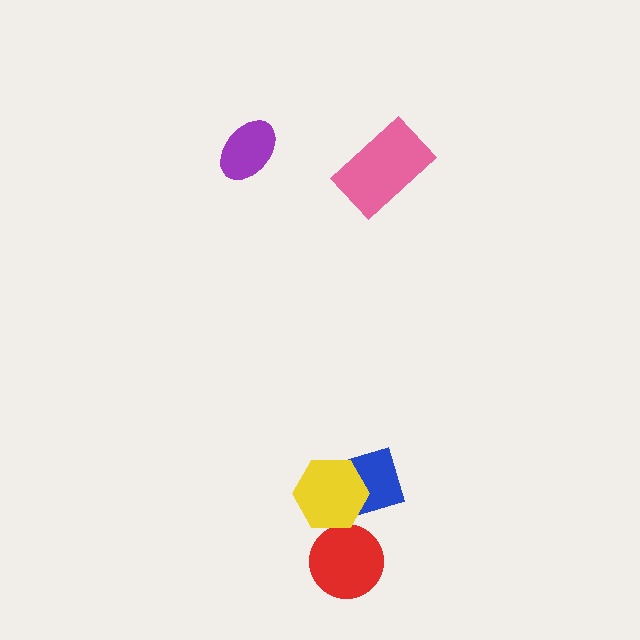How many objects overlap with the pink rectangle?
0 objects overlap with the pink rectangle.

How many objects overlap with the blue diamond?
1 object overlaps with the blue diamond.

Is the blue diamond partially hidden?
Yes, it is partially covered by another shape.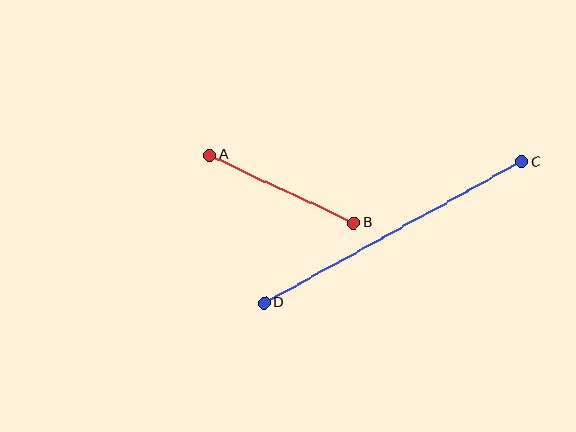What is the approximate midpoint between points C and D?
The midpoint is at approximately (393, 232) pixels.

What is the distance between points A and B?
The distance is approximately 159 pixels.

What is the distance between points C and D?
The distance is approximately 293 pixels.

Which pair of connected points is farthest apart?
Points C and D are farthest apart.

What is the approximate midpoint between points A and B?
The midpoint is at approximately (282, 189) pixels.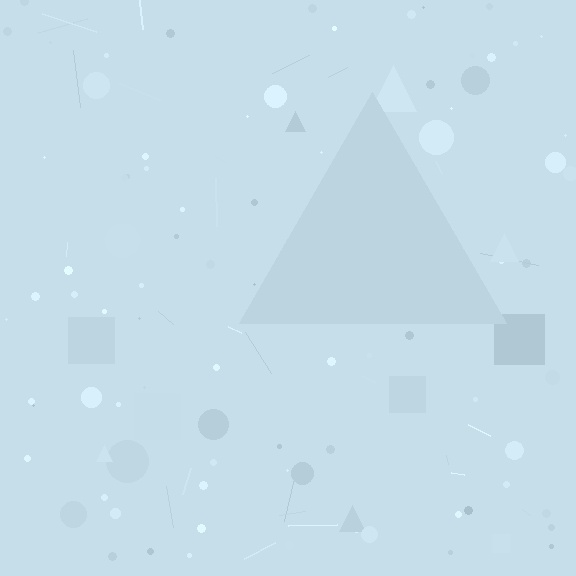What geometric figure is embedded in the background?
A triangle is embedded in the background.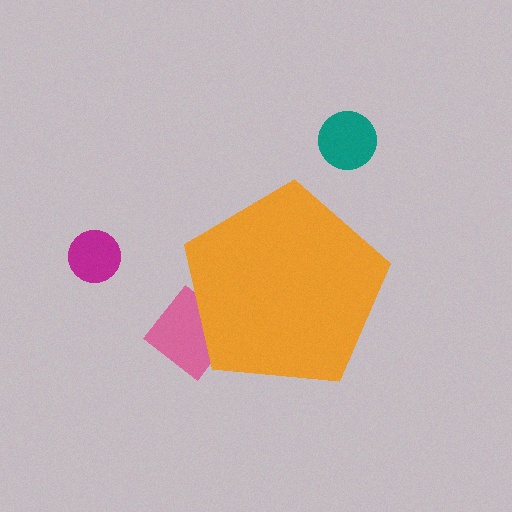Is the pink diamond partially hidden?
Yes, the pink diamond is partially hidden behind the orange pentagon.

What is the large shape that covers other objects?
An orange pentagon.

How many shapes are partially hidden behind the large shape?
1 shape is partially hidden.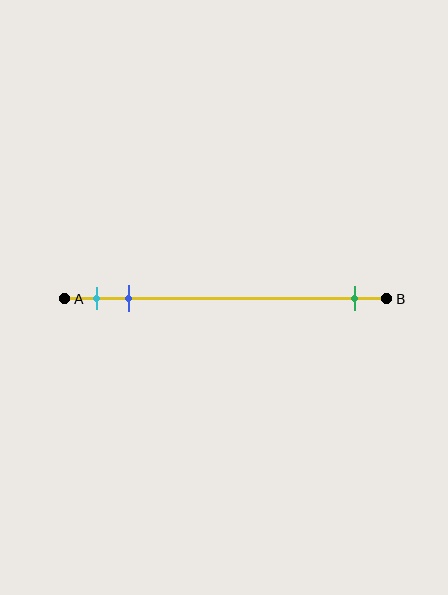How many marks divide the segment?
There are 3 marks dividing the segment.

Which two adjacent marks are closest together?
The cyan and blue marks are the closest adjacent pair.